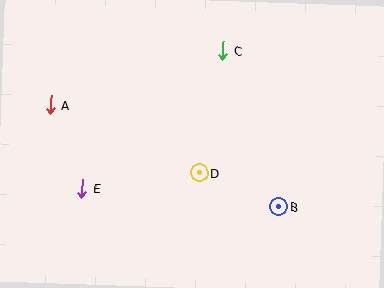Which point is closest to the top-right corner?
Point C is closest to the top-right corner.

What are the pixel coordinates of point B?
Point B is at (279, 207).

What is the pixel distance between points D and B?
The distance between D and B is 86 pixels.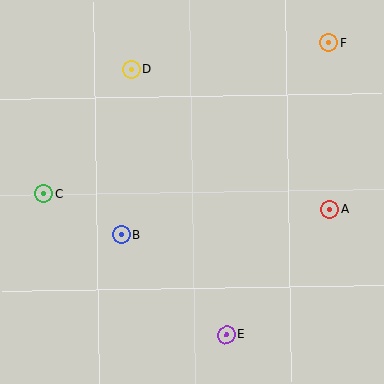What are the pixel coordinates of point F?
Point F is at (328, 43).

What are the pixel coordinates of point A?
Point A is at (330, 209).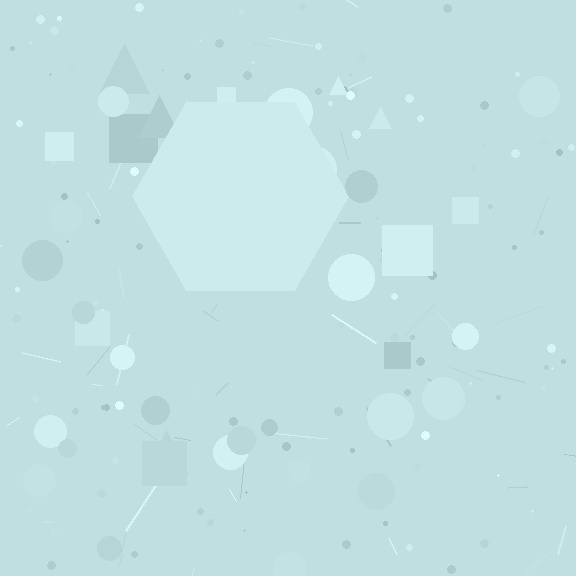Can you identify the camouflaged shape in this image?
The camouflaged shape is a hexagon.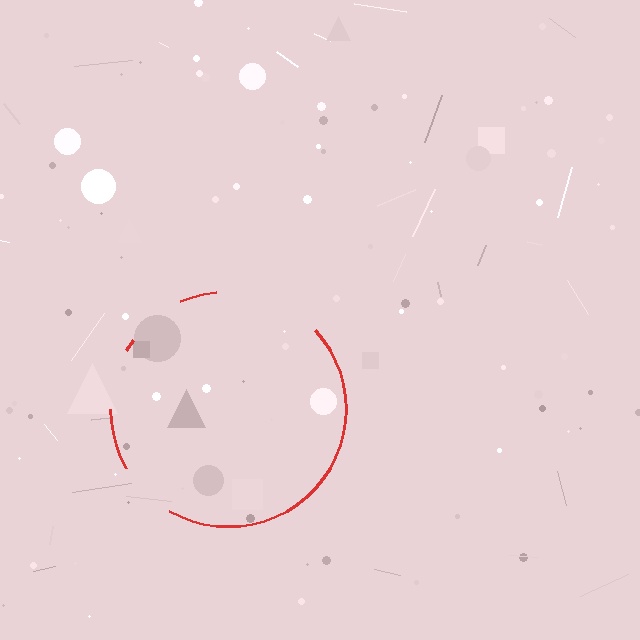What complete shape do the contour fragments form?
The contour fragments form a circle.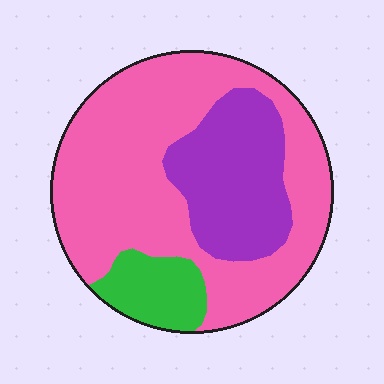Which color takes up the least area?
Green, at roughly 10%.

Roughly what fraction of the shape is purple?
Purple takes up about one quarter (1/4) of the shape.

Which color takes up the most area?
Pink, at roughly 65%.